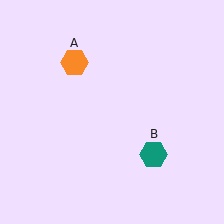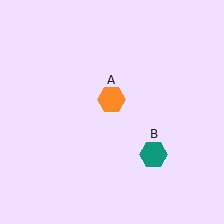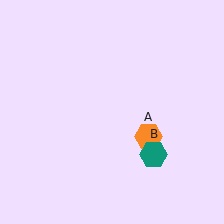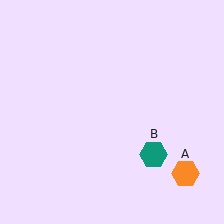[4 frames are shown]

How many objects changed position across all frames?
1 object changed position: orange hexagon (object A).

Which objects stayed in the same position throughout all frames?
Teal hexagon (object B) remained stationary.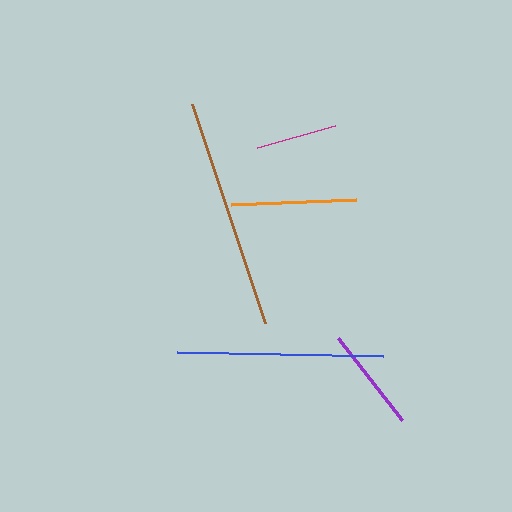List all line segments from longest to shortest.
From longest to shortest: brown, blue, orange, purple, magenta.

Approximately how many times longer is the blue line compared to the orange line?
The blue line is approximately 1.6 times the length of the orange line.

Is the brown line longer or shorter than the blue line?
The brown line is longer than the blue line.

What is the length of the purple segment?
The purple segment is approximately 104 pixels long.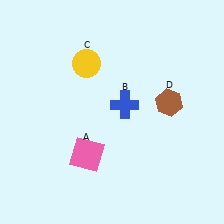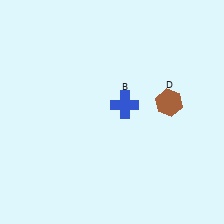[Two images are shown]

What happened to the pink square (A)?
The pink square (A) was removed in Image 2. It was in the bottom-left area of Image 1.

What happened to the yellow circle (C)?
The yellow circle (C) was removed in Image 2. It was in the top-left area of Image 1.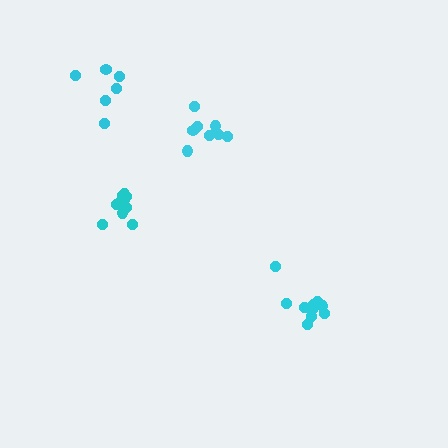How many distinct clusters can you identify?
There are 4 distinct clusters.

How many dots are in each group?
Group 1: 8 dots, Group 2: 10 dots, Group 3: 10 dots, Group 4: 6 dots (34 total).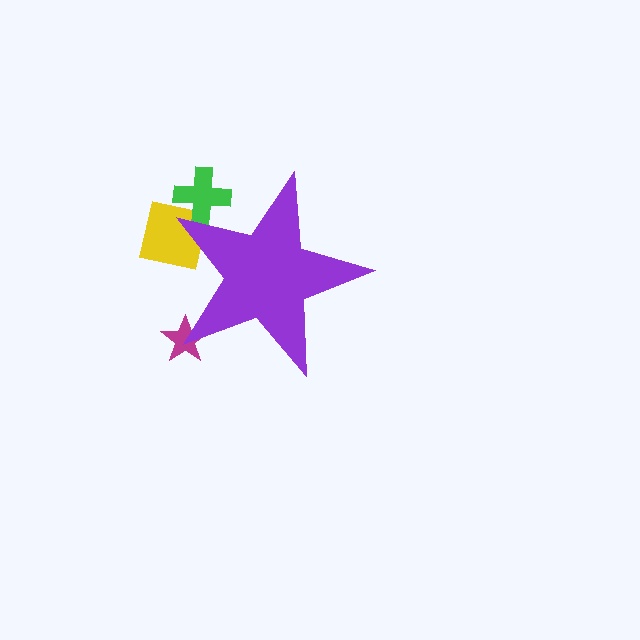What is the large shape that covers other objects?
A purple star.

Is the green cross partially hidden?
Yes, the green cross is partially hidden behind the purple star.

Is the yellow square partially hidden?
Yes, the yellow square is partially hidden behind the purple star.